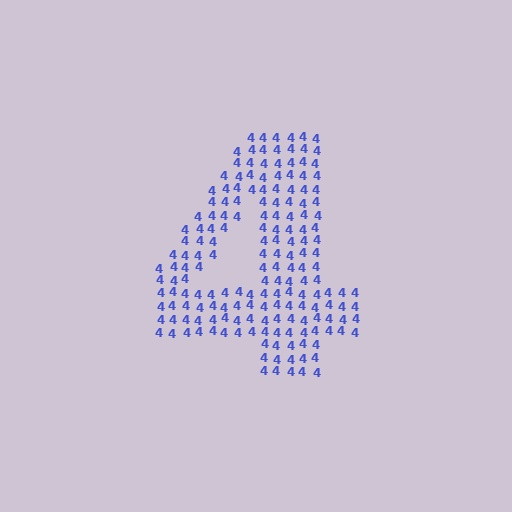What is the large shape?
The large shape is the digit 4.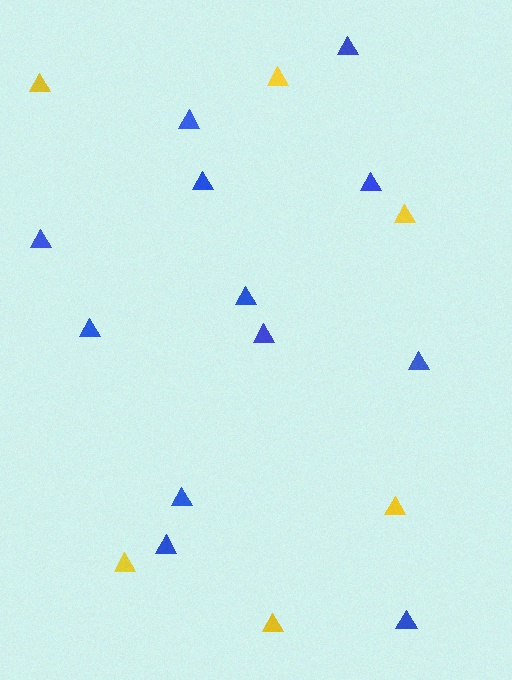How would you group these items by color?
There are 2 groups: one group of blue triangles (12) and one group of yellow triangles (6).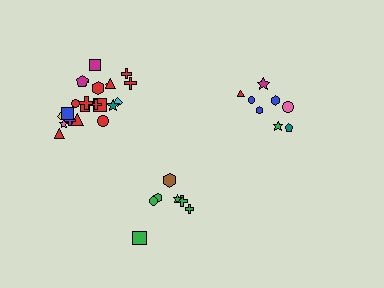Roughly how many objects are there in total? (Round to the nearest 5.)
Roughly 40 objects in total.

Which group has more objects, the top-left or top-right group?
The top-left group.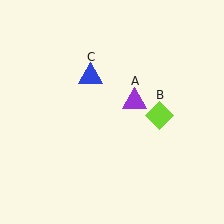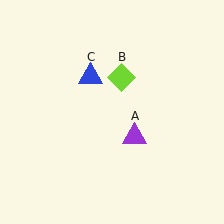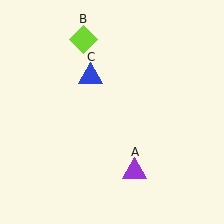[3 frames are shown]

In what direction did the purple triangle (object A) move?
The purple triangle (object A) moved down.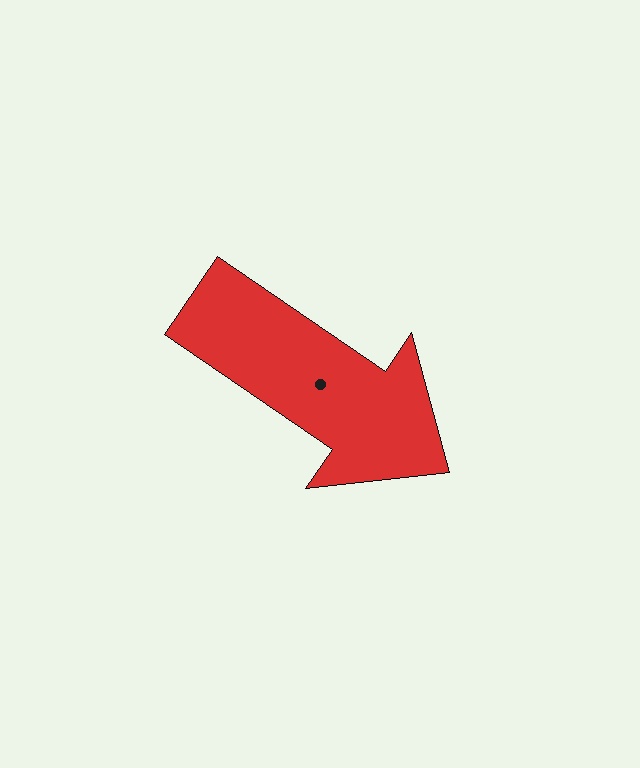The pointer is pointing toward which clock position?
Roughly 4 o'clock.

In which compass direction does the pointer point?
Southeast.